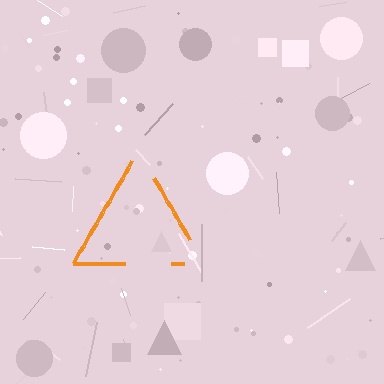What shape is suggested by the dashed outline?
The dashed outline suggests a triangle.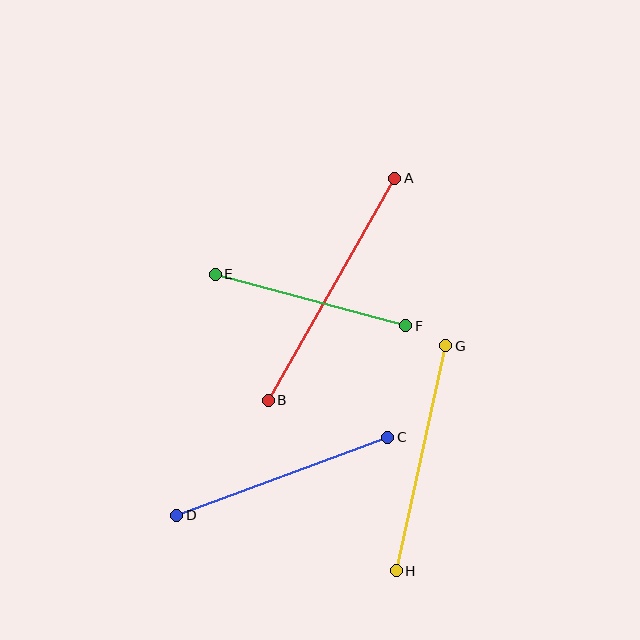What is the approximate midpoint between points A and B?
The midpoint is at approximately (331, 289) pixels.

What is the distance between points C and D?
The distance is approximately 225 pixels.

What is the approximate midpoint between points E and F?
The midpoint is at approximately (310, 300) pixels.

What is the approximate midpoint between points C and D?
The midpoint is at approximately (282, 476) pixels.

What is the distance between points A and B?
The distance is approximately 255 pixels.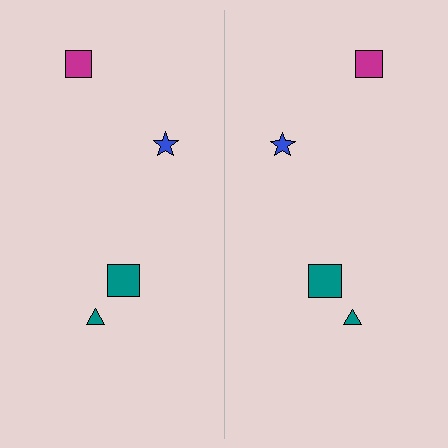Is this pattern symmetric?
Yes, this pattern has bilateral (reflection) symmetry.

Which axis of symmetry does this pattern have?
The pattern has a vertical axis of symmetry running through the center of the image.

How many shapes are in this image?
There are 8 shapes in this image.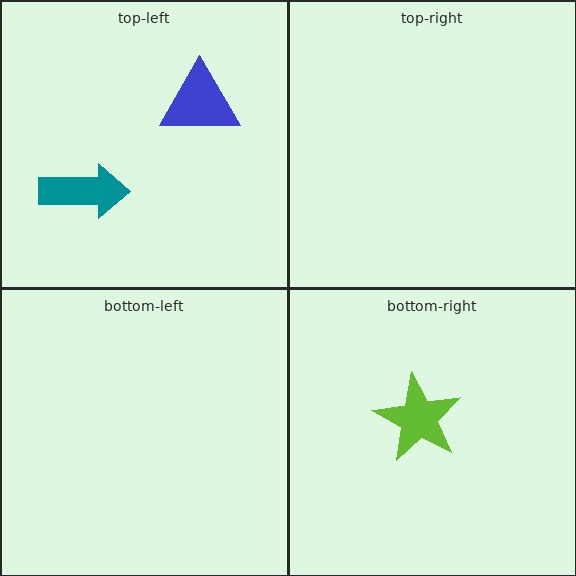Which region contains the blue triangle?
The top-left region.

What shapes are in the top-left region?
The blue triangle, the teal arrow.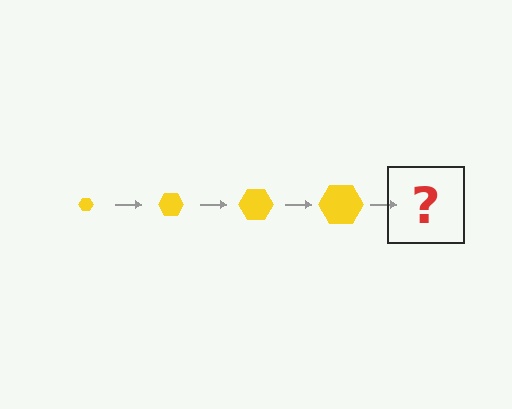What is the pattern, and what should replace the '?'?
The pattern is that the hexagon gets progressively larger each step. The '?' should be a yellow hexagon, larger than the previous one.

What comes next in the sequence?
The next element should be a yellow hexagon, larger than the previous one.